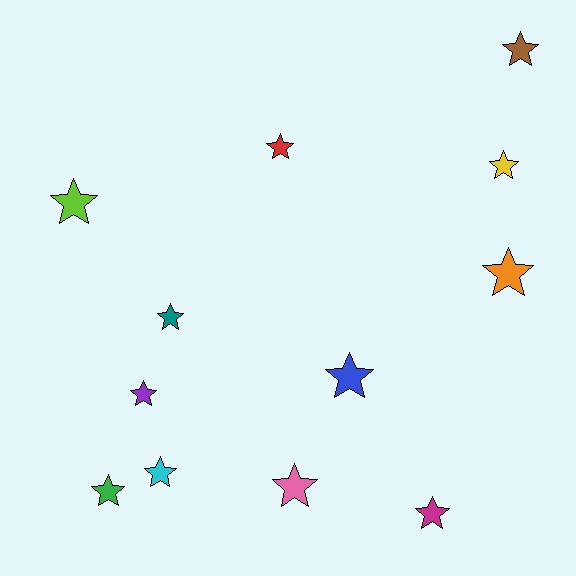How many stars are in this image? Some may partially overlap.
There are 12 stars.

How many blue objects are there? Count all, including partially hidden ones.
There is 1 blue object.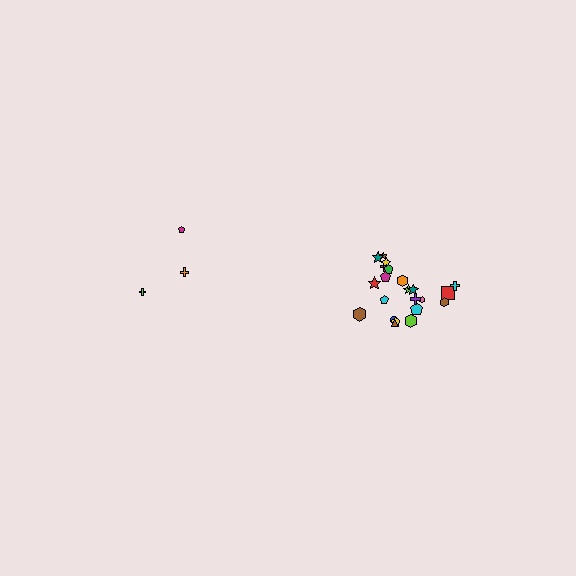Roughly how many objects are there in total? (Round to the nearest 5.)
Roughly 25 objects in total.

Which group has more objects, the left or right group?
The right group.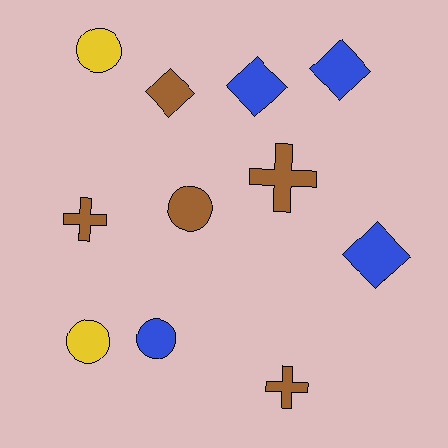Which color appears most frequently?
Brown, with 5 objects.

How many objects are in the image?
There are 11 objects.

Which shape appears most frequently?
Circle, with 4 objects.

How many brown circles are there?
There is 1 brown circle.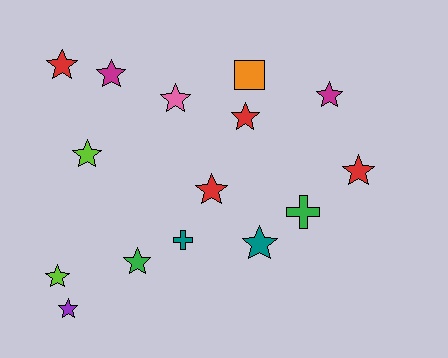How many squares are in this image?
There is 1 square.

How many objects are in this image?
There are 15 objects.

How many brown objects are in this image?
There are no brown objects.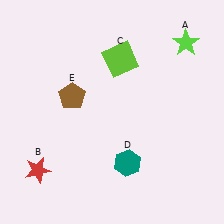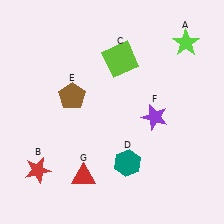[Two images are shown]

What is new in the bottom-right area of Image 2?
A purple star (F) was added in the bottom-right area of Image 2.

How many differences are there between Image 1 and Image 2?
There are 2 differences between the two images.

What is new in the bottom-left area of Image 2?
A red triangle (G) was added in the bottom-left area of Image 2.